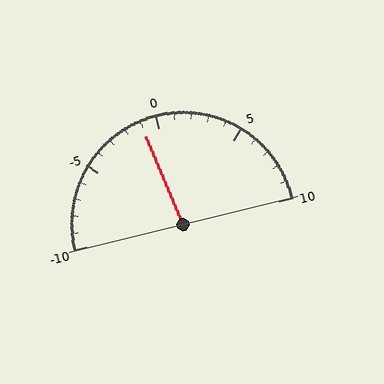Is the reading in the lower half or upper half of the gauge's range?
The reading is in the lower half of the range (-10 to 10).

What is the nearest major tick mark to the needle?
The nearest major tick mark is 0.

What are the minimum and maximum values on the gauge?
The gauge ranges from -10 to 10.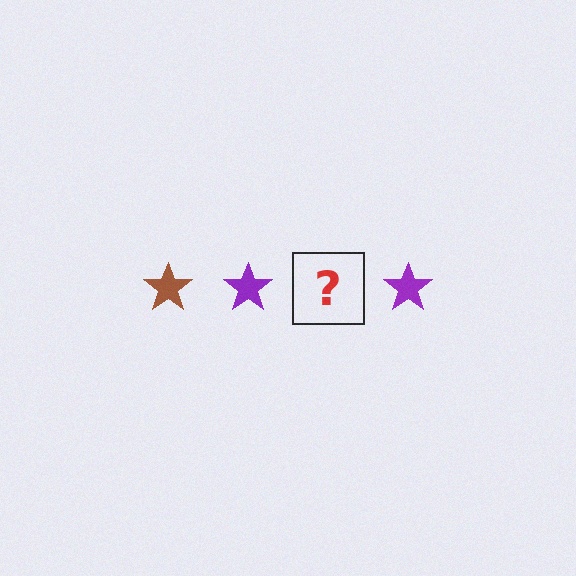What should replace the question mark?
The question mark should be replaced with a brown star.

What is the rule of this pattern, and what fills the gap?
The rule is that the pattern cycles through brown, purple stars. The gap should be filled with a brown star.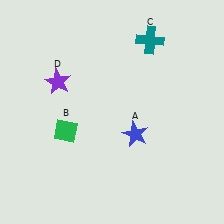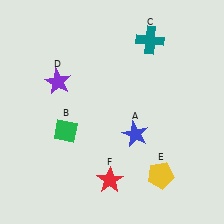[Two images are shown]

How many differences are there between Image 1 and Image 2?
There are 2 differences between the two images.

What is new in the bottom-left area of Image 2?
A red star (F) was added in the bottom-left area of Image 2.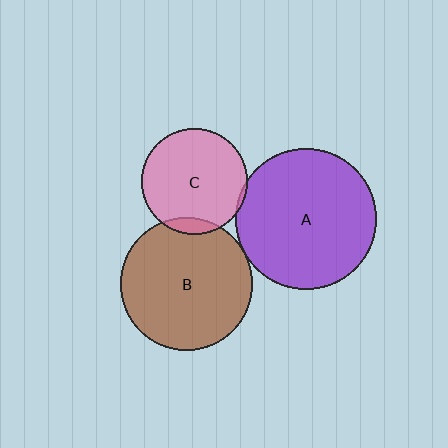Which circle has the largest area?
Circle A (purple).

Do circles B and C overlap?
Yes.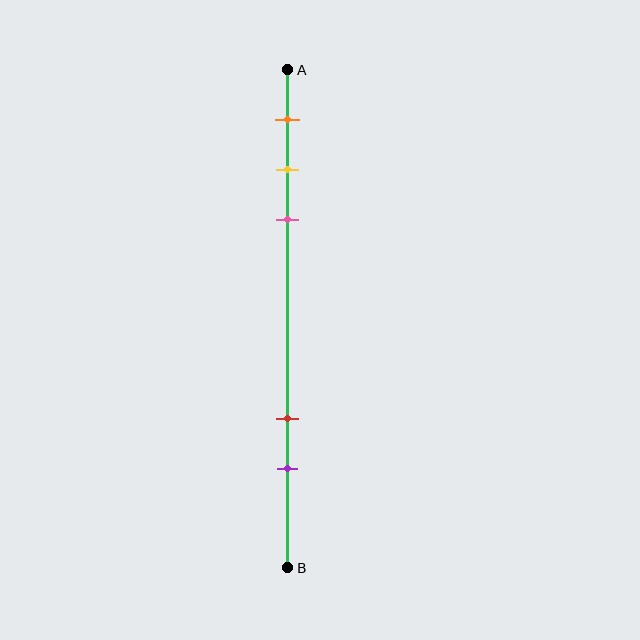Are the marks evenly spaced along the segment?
No, the marks are not evenly spaced.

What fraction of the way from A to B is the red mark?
The red mark is approximately 70% (0.7) of the way from A to B.